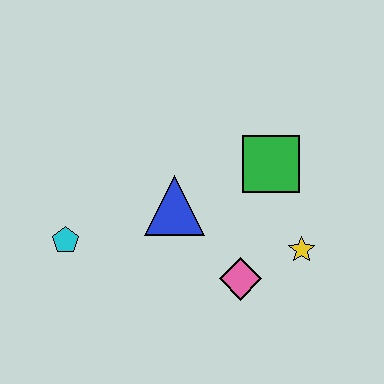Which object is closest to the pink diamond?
The yellow star is closest to the pink diamond.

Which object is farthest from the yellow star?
The cyan pentagon is farthest from the yellow star.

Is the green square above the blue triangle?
Yes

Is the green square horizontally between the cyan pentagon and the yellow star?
Yes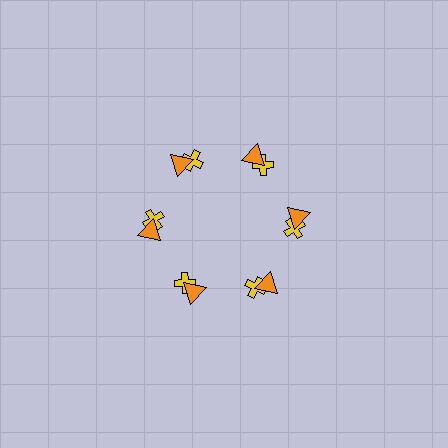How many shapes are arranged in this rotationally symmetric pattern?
There are 12 shapes, arranged in 6 groups of 2.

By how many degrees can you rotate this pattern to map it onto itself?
The pattern maps onto itself every 60 degrees of rotation.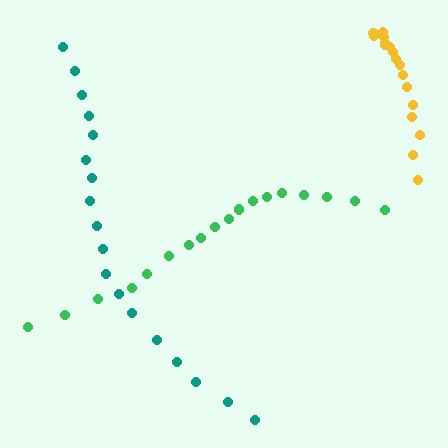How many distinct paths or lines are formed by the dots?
There are 3 distinct paths.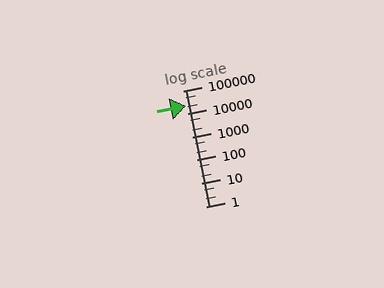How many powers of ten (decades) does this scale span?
The scale spans 5 decades, from 1 to 100000.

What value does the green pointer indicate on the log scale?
The pointer indicates approximately 23000.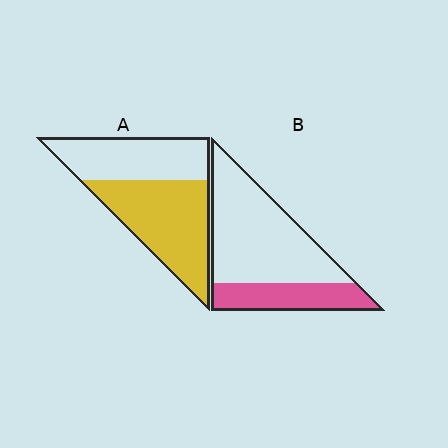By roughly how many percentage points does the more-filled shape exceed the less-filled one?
By roughly 25 percentage points (A over B).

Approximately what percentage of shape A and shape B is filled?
A is approximately 55% and B is approximately 30%.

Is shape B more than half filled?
No.